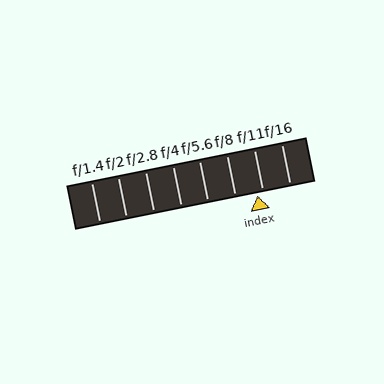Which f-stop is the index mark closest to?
The index mark is closest to f/11.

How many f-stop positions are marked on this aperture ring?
There are 8 f-stop positions marked.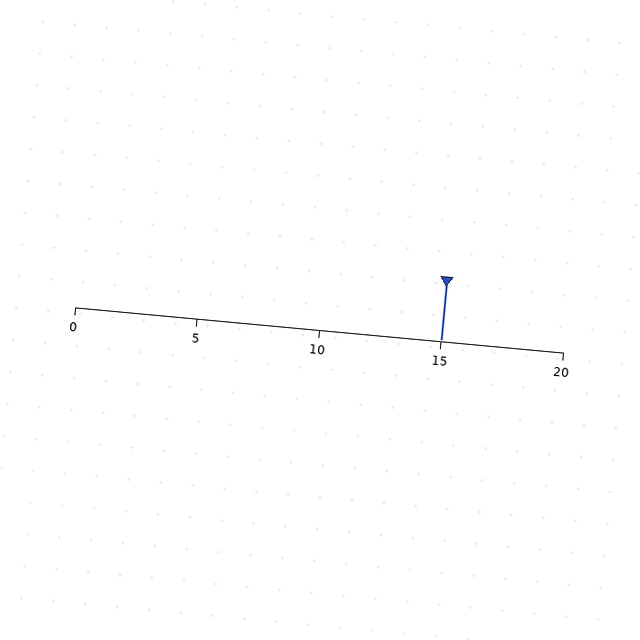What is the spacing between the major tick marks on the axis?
The major ticks are spaced 5 apart.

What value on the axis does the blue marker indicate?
The marker indicates approximately 15.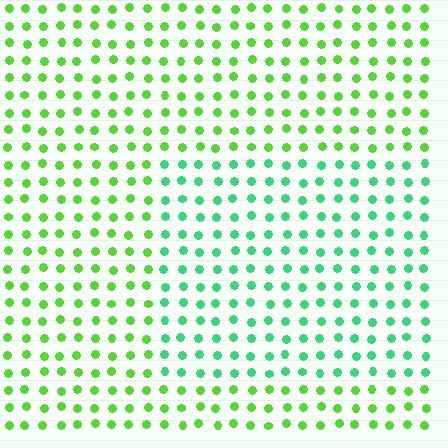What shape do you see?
I see a rectangle.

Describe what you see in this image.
The image is filled with small lime elements in a uniform arrangement. A rectangle-shaped region is visible where the elements are tinted to a slightly different hue, forming a subtle color boundary.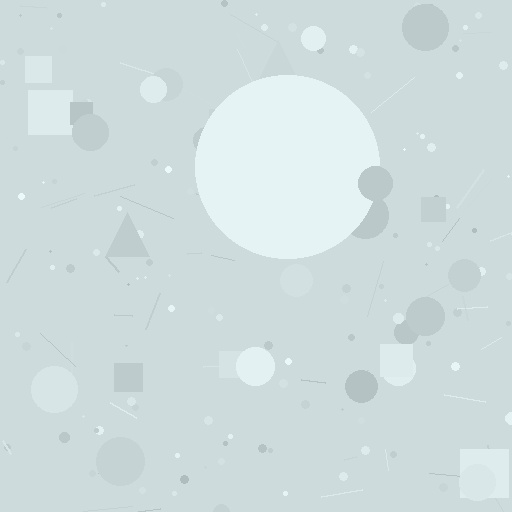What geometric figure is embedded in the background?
A circle is embedded in the background.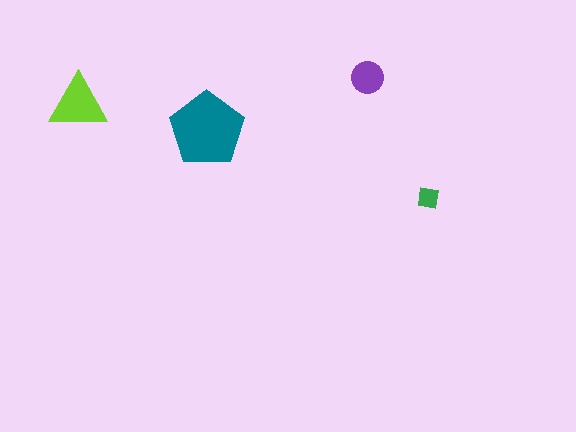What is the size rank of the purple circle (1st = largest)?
3rd.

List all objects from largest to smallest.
The teal pentagon, the lime triangle, the purple circle, the green square.